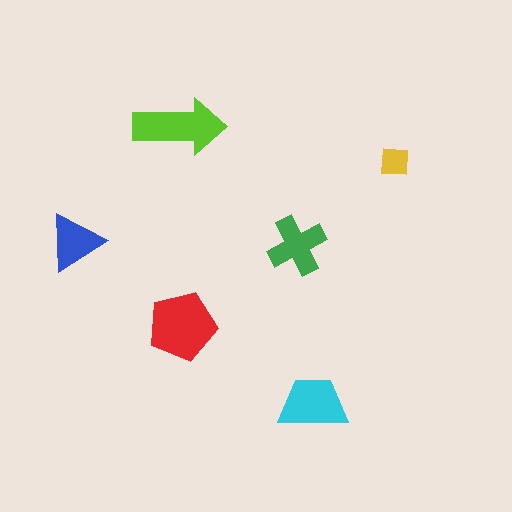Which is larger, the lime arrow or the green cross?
The lime arrow.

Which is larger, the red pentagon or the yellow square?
The red pentagon.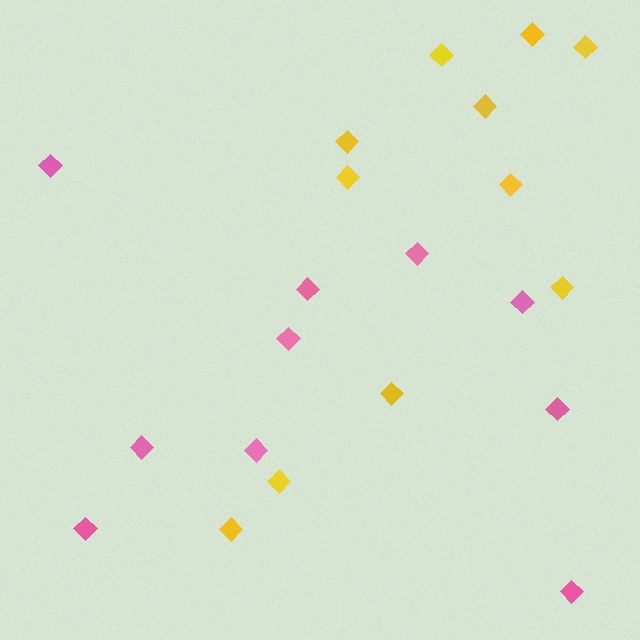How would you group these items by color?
There are 2 groups: one group of pink diamonds (10) and one group of yellow diamonds (11).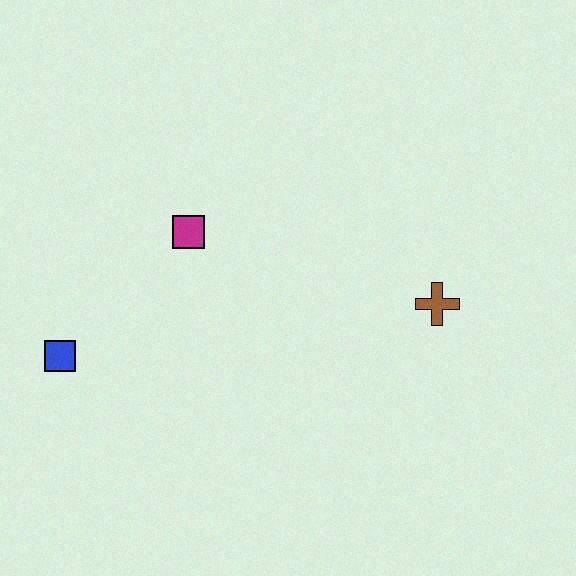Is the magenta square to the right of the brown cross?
No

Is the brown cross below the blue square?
No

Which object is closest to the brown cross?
The magenta square is closest to the brown cross.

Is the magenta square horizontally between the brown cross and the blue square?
Yes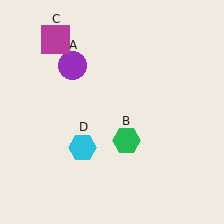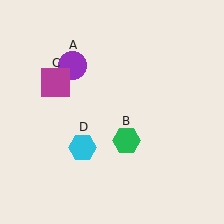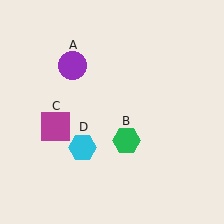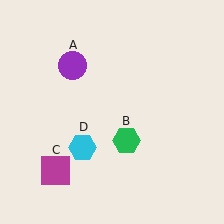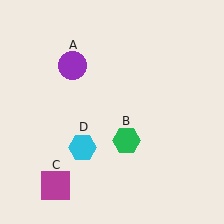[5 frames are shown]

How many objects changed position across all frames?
1 object changed position: magenta square (object C).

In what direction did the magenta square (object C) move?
The magenta square (object C) moved down.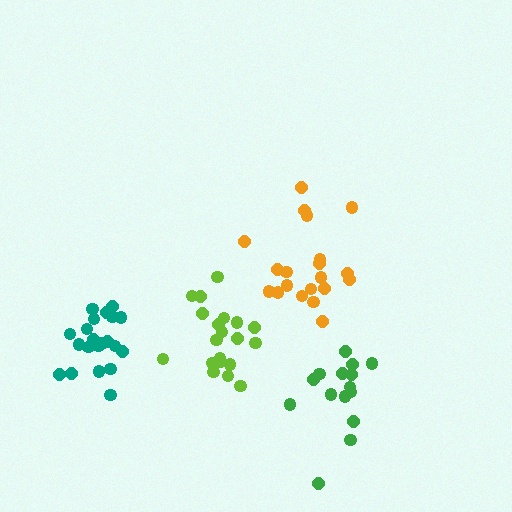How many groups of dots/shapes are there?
There are 4 groups.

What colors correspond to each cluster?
The clusters are colored: lime, green, orange, teal.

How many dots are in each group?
Group 1: 20 dots, Group 2: 15 dots, Group 3: 20 dots, Group 4: 21 dots (76 total).